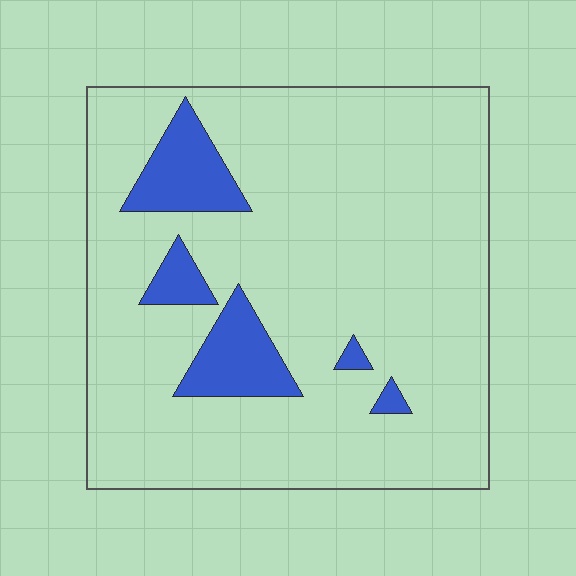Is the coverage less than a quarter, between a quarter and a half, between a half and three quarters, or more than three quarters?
Less than a quarter.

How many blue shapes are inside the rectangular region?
5.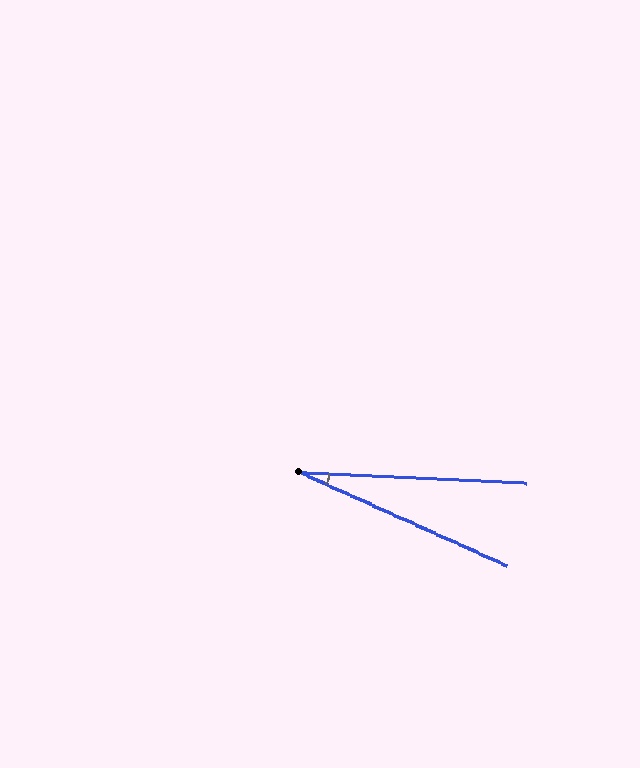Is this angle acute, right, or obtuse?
It is acute.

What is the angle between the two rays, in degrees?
Approximately 21 degrees.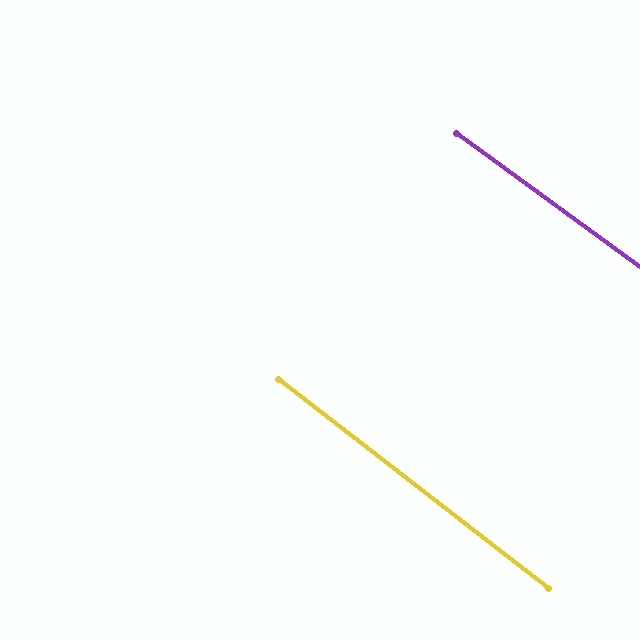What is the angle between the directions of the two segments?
Approximately 2 degrees.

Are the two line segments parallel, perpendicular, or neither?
Parallel — their directions differ by only 1.7°.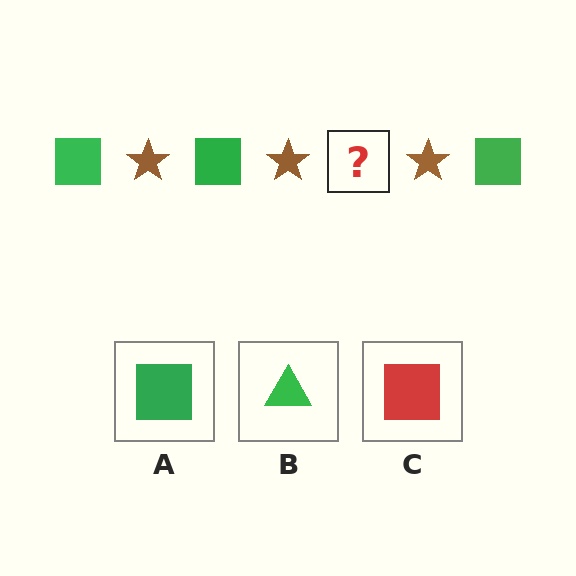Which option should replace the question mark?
Option A.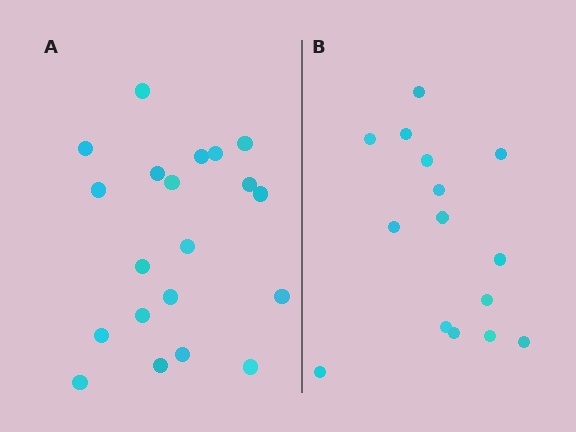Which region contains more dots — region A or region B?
Region A (the left region) has more dots.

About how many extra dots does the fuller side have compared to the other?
Region A has about 5 more dots than region B.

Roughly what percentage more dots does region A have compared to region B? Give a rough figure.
About 35% more.